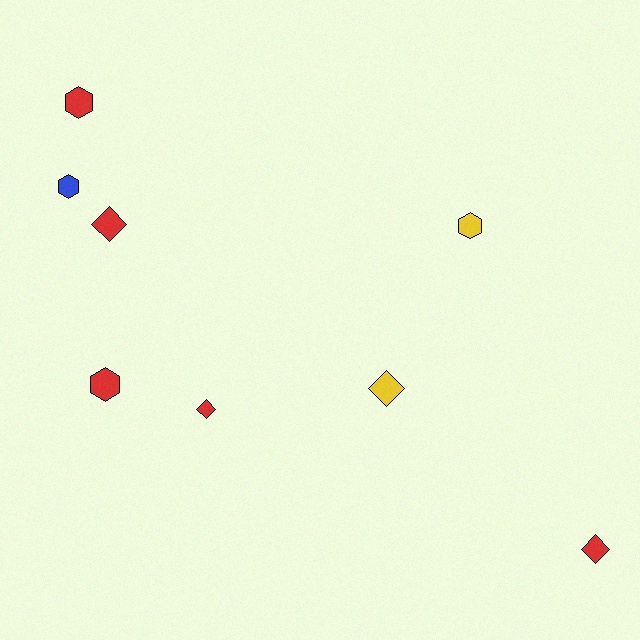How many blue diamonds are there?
There are no blue diamonds.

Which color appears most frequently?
Red, with 5 objects.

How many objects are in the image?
There are 8 objects.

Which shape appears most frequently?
Hexagon, with 4 objects.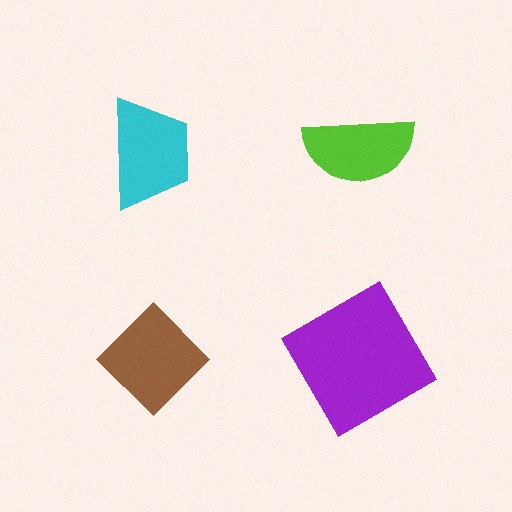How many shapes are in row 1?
2 shapes.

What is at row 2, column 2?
A purple diamond.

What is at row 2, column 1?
A brown diamond.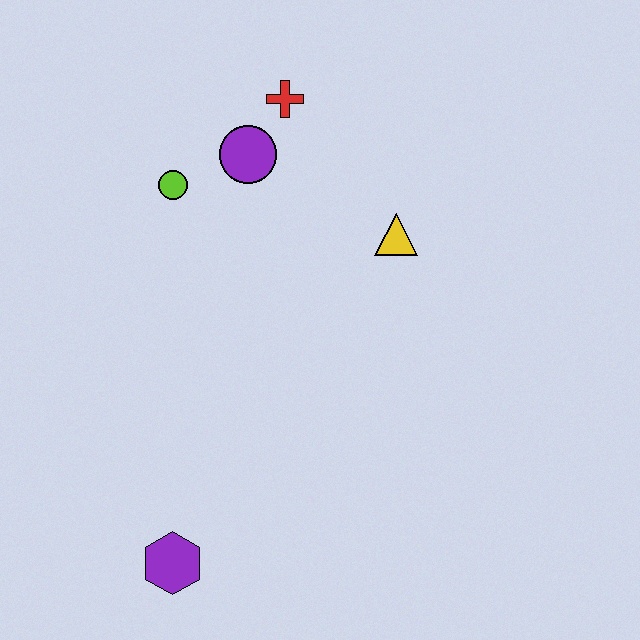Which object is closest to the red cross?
The purple circle is closest to the red cross.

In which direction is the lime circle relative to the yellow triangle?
The lime circle is to the left of the yellow triangle.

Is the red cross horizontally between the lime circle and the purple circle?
No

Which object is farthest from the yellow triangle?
The purple hexagon is farthest from the yellow triangle.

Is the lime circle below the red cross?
Yes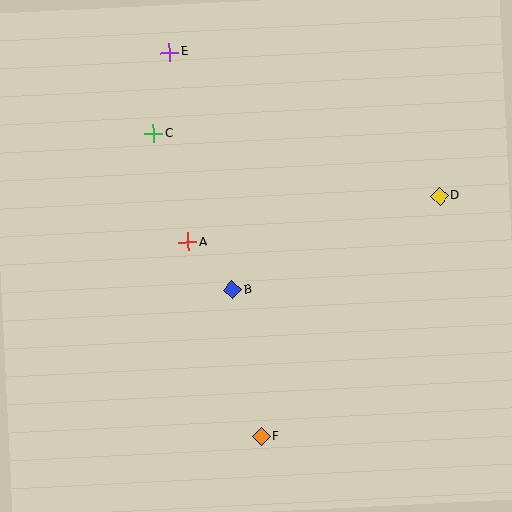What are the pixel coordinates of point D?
Point D is at (439, 196).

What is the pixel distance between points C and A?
The distance between C and A is 114 pixels.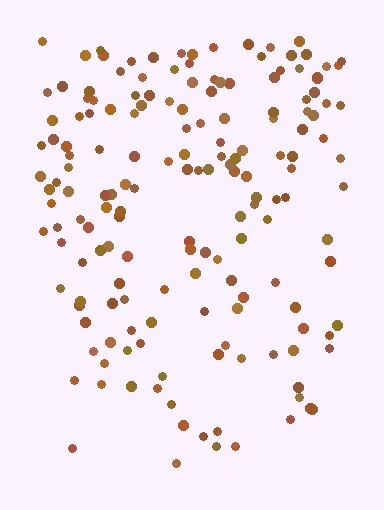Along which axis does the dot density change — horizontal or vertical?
Vertical.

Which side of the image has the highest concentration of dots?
The top.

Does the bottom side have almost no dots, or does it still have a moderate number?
Still a moderate number, just noticeably fewer than the top.